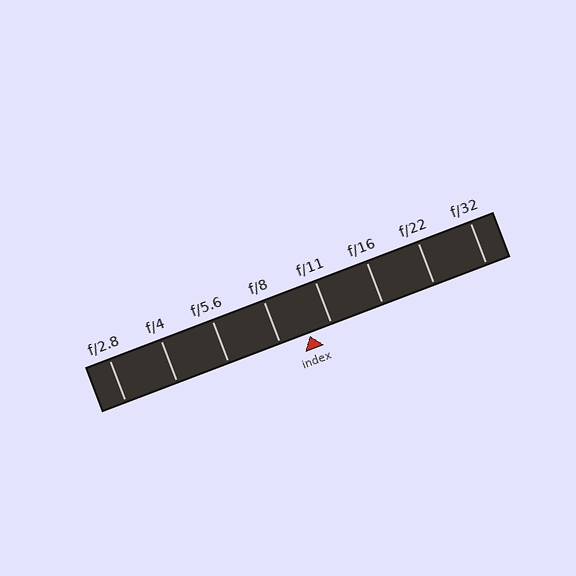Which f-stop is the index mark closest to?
The index mark is closest to f/11.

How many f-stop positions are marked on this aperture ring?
There are 8 f-stop positions marked.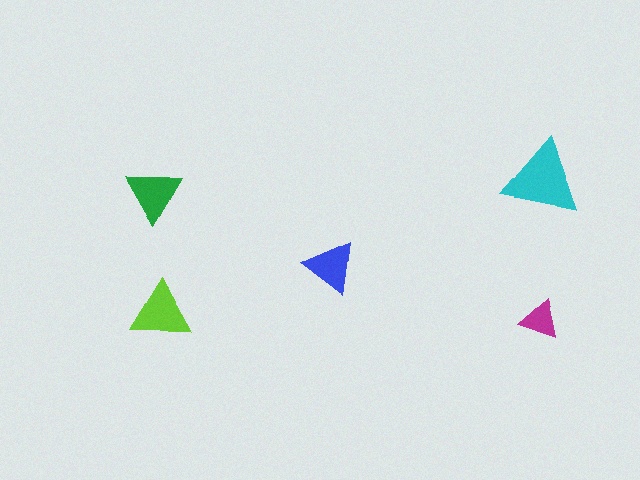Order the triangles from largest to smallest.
the cyan one, the lime one, the green one, the blue one, the magenta one.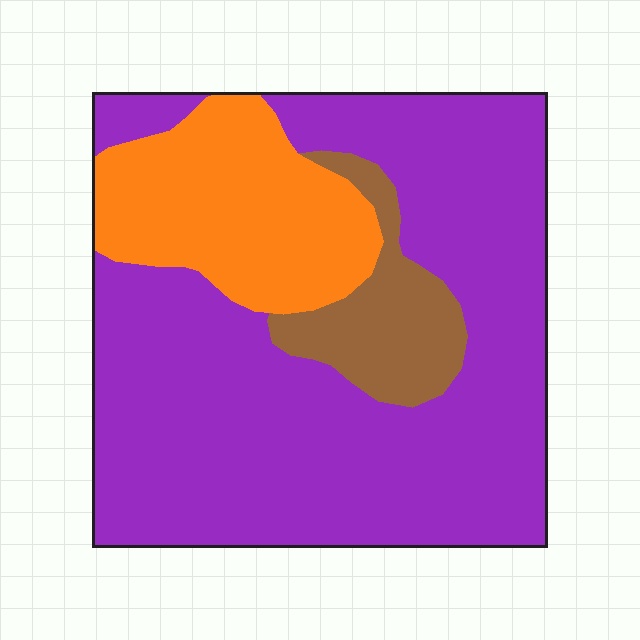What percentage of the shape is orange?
Orange takes up about one fifth (1/5) of the shape.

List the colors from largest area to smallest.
From largest to smallest: purple, orange, brown.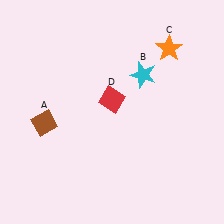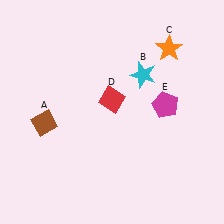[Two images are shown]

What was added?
A magenta pentagon (E) was added in Image 2.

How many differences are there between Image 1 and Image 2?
There is 1 difference between the two images.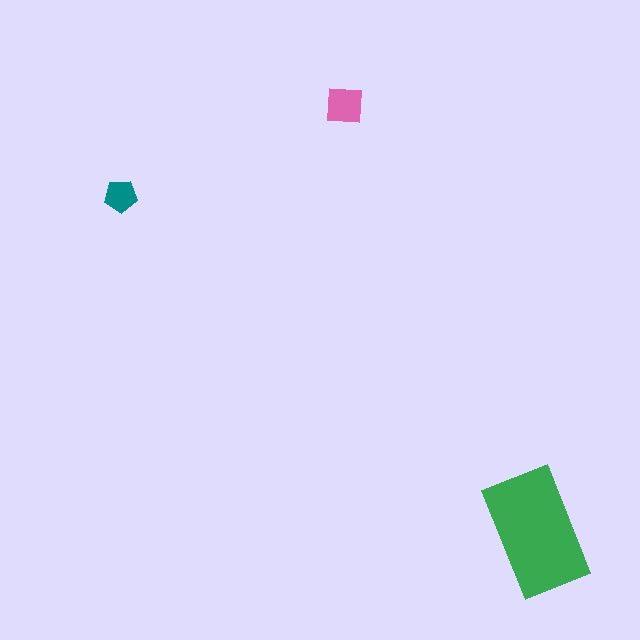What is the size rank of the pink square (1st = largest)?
2nd.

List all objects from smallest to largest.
The teal pentagon, the pink square, the green rectangle.